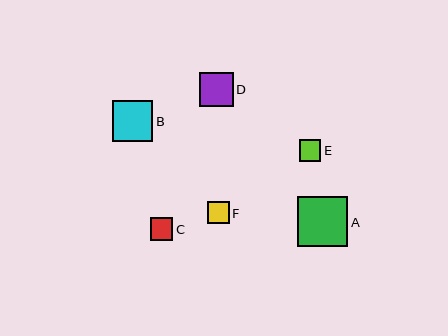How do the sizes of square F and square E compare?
Square F and square E are approximately the same size.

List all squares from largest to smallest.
From largest to smallest: A, B, D, C, F, E.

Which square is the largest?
Square A is the largest with a size of approximately 50 pixels.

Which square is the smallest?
Square E is the smallest with a size of approximately 22 pixels.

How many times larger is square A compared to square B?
Square A is approximately 1.2 times the size of square B.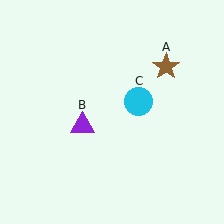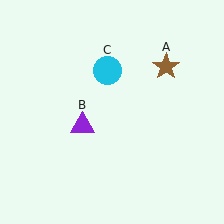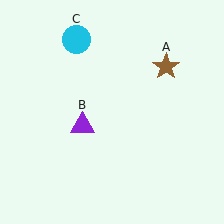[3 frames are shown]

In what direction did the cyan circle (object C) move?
The cyan circle (object C) moved up and to the left.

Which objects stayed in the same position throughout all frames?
Brown star (object A) and purple triangle (object B) remained stationary.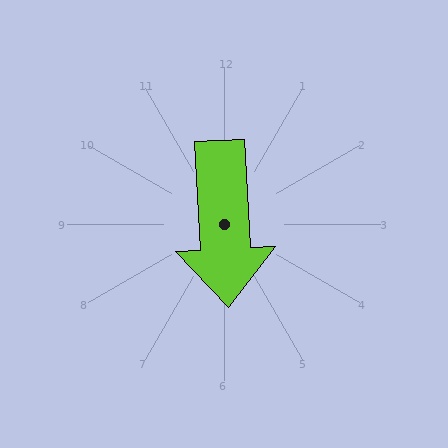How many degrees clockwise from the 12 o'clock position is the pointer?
Approximately 177 degrees.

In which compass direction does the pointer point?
South.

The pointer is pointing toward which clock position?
Roughly 6 o'clock.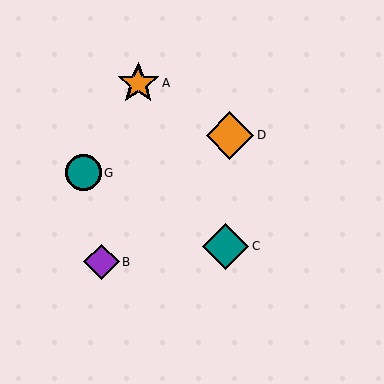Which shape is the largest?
The orange diamond (labeled D) is the largest.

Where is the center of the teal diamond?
The center of the teal diamond is at (225, 246).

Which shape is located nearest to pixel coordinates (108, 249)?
The purple diamond (labeled B) at (102, 262) is nearest to that location.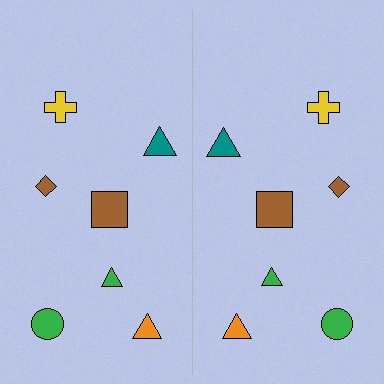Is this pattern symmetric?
Yes, this pattern has bilateral (reflection) symmetry.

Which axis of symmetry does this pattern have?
The pattern has a vertical axis of symmetry running through the center of the image.